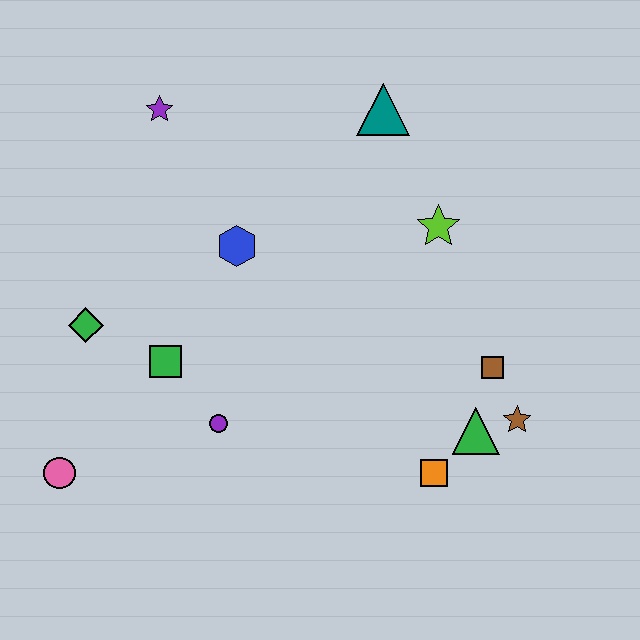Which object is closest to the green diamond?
The green square is closest to the green diamond.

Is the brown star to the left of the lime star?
No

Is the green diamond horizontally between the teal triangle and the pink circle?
Yes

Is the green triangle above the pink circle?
Yes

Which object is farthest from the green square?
The brown star is farthest from the green square.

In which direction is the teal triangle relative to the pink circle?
The teal triangle is above the pink circle.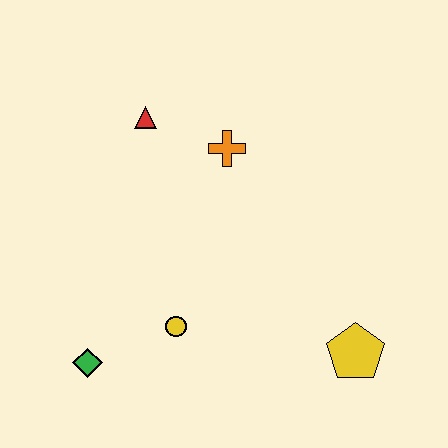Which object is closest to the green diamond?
The yellow circle is closest to the green diamond.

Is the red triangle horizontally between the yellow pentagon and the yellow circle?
No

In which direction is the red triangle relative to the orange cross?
The red triangle is to the left of the orange cross.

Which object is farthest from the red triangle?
The yellow pentagon is farthest from the red triangle.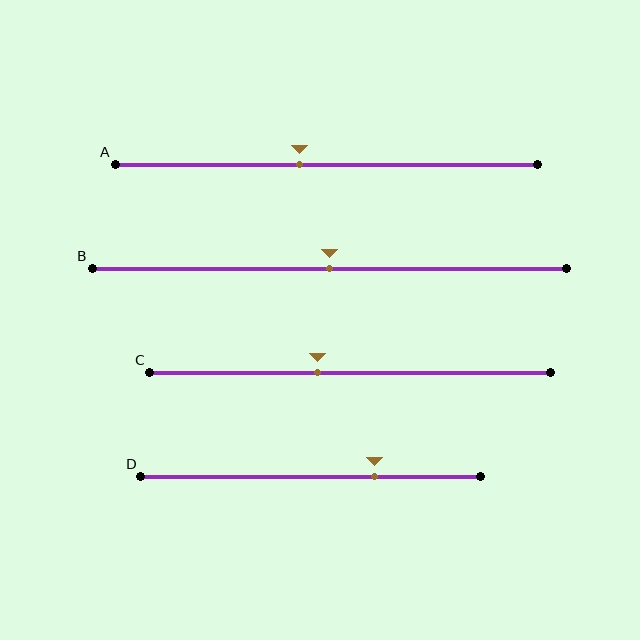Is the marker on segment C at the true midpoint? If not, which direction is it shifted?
No, the marker on segment C is shifted to the left by about 8% of the segment length.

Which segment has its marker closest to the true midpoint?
Segment B has its marker closest to the true midpoint.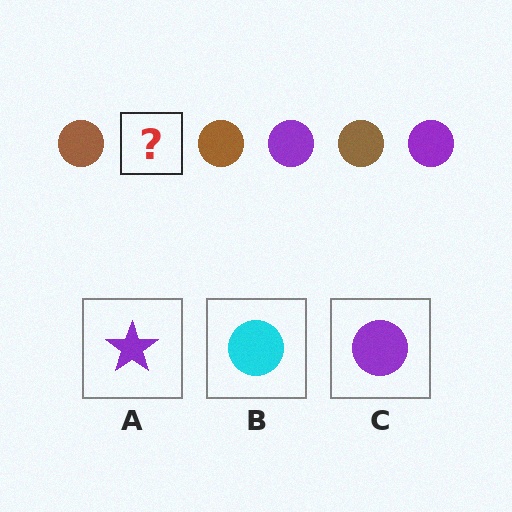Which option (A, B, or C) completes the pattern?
C.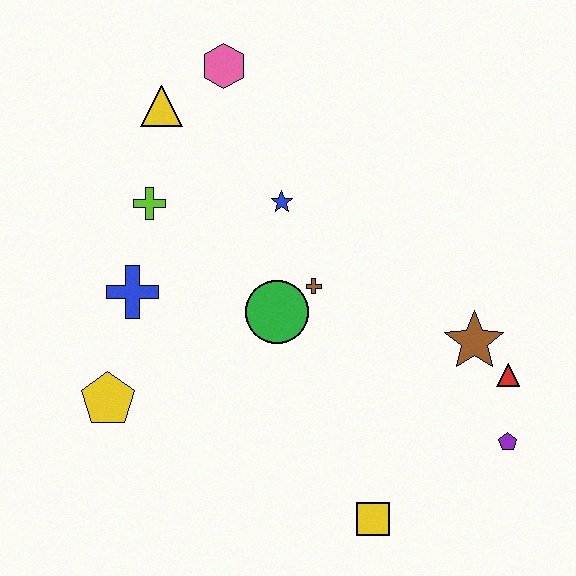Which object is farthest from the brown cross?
The purple pentagon is farthest from the brown cross.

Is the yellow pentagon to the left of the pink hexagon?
Yes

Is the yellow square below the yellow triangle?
Yes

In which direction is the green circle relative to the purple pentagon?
The green circle is to the left of the purple pentagon.